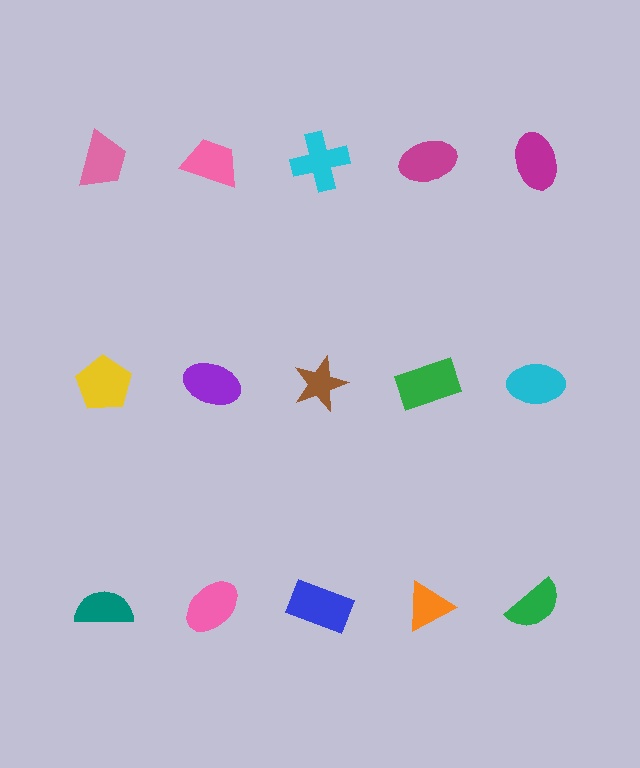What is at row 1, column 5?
A magenta ellipse.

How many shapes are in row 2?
5 shapes.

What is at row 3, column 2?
A pink ellipse.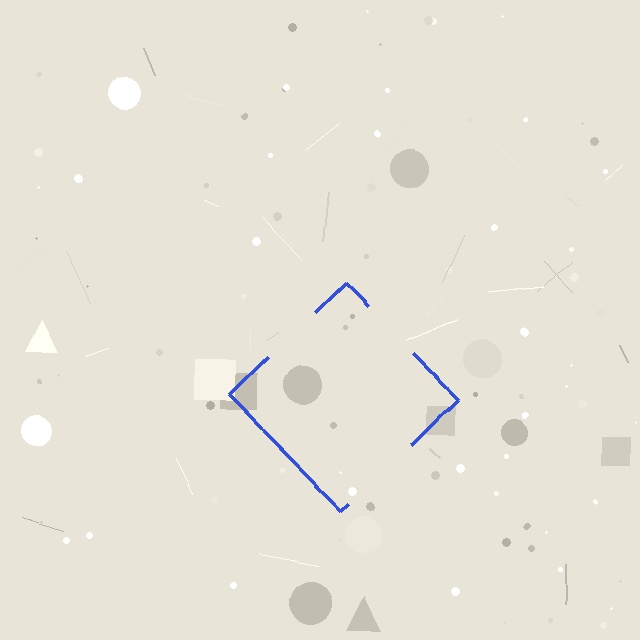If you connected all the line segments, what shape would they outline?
They would outline a diamond.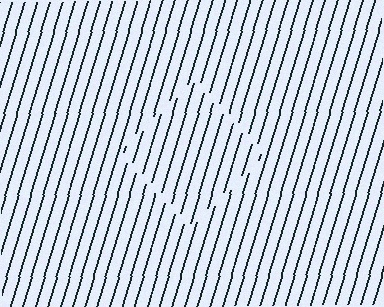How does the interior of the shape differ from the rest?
The interior of the shape contains the same grating, shifted by half a period — the contour is defined by the phase discontinuity where line-ends from the inner and outer gratings abut.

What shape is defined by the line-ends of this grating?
An illusory square. The interior of the shape contains the same grating, shifted by half a period — the contour is defined by the phase discontinuity where line-ends from the inner and outer gratings abut.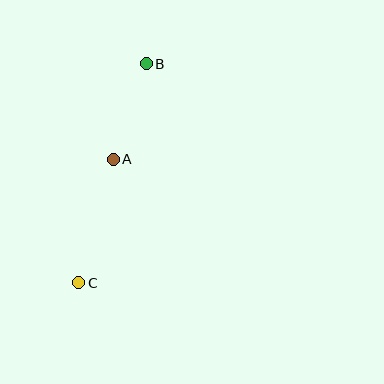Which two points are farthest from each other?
Points B and C are farthest from each other.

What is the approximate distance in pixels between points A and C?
The distance between A and C is approximately 128 pixels.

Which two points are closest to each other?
Points A and B are closest to each other.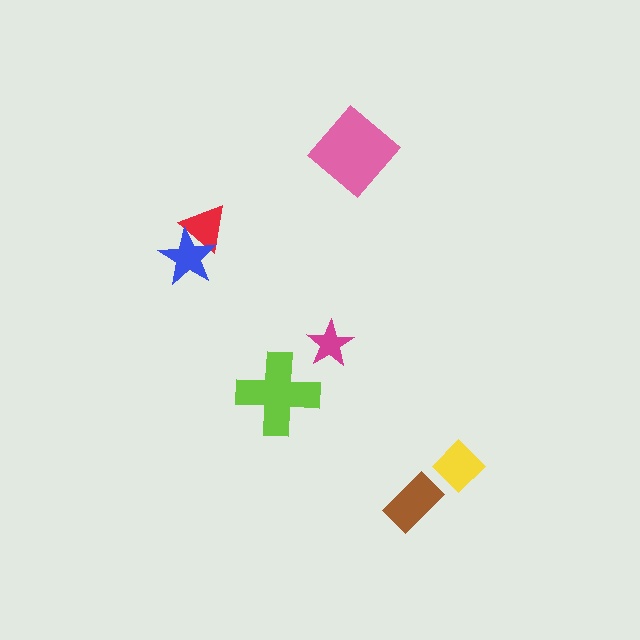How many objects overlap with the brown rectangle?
0 objects overlap with the brown rectangle.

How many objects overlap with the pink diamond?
0 objects overlap with the pink diamond.